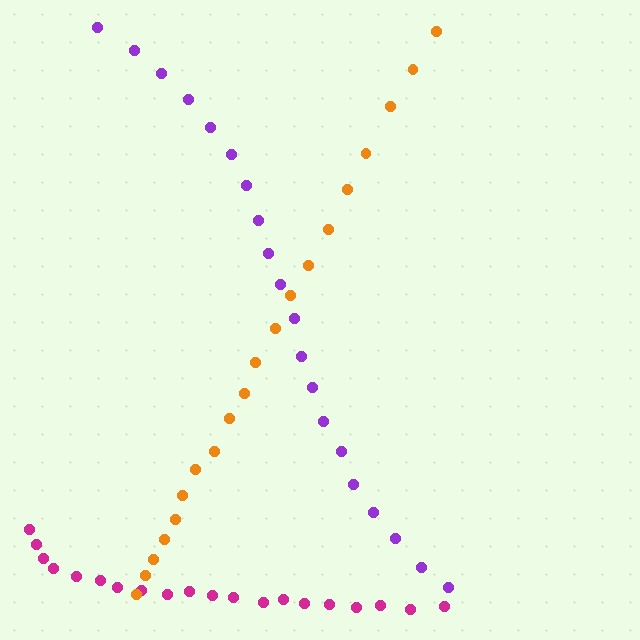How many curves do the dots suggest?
There are 3 distinct paths.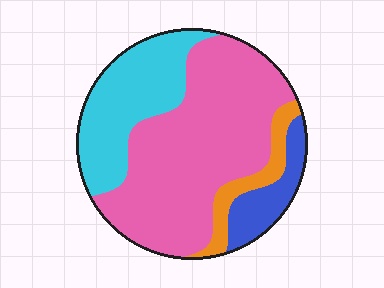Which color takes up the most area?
Pink, at roughly 55%.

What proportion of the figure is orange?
Orange takes up about one tenth (1/10) of the figure.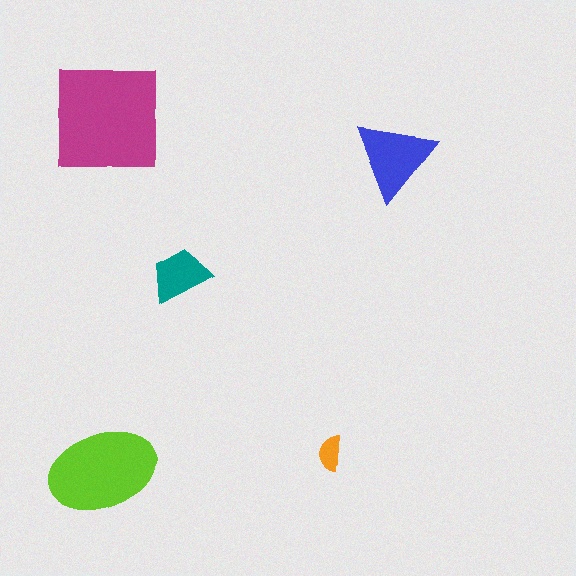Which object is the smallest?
The orange semicircle.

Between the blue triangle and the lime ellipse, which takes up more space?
The lime ellipse.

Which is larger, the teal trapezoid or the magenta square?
The magenta square.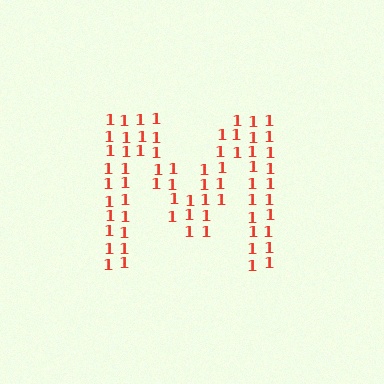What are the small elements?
The small elements are digit 1's.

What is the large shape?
The large shape is the letter M.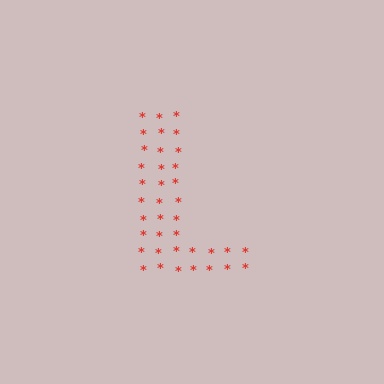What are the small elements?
The small elements are asterisks.